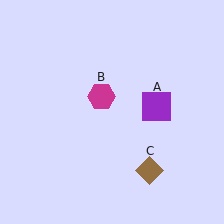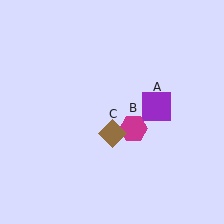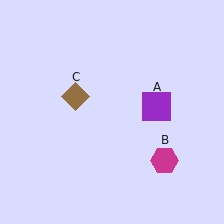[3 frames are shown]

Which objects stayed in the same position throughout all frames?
Purple square (object A) remained stationary.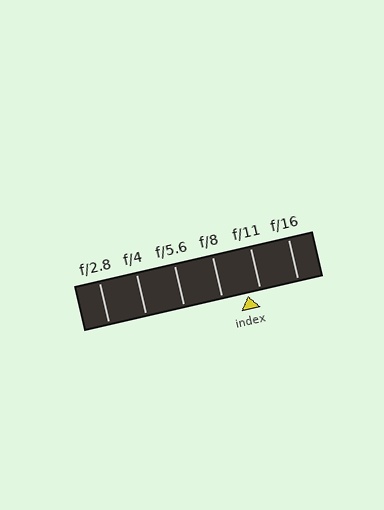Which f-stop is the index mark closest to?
The index mark is closest to f/11.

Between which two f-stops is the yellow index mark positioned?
The index mark is between f/8 and f/11.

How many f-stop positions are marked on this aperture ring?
There are 6 f-stop positions marked.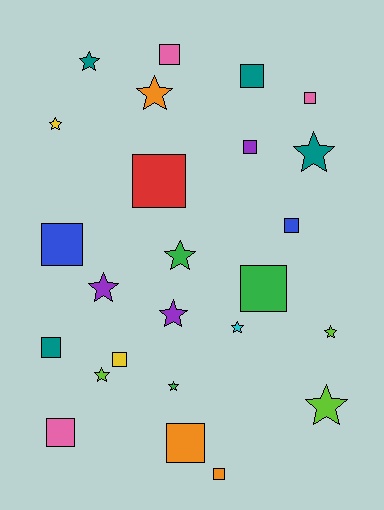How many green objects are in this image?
There are 3 green objects.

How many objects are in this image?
There are 25 objects.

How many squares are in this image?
There are 13 squares.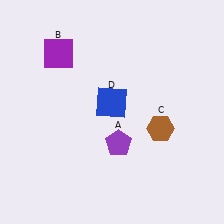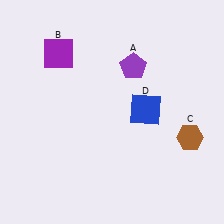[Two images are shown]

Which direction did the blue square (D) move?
The blue square (D) moved right.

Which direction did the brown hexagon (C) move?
The brown hexagon (C) moved right.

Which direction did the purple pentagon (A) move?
The purple pentagon (A) moved up.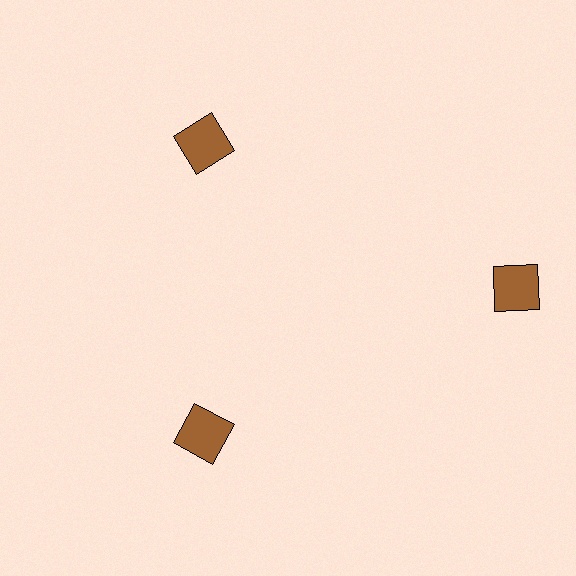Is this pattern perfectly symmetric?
No. The 3 brown squares are arranged in a ring, but one element near the 3 o'clock position is pushed outward from the center, breaking the 3-fold rotational symmetry.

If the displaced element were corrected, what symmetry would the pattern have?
It would have 3-fold rotational symmetry — the pattern would map onto itself every 120 degrees.